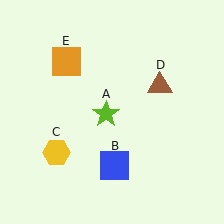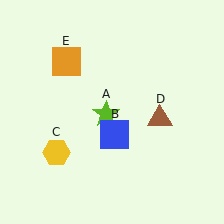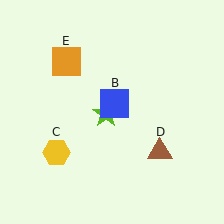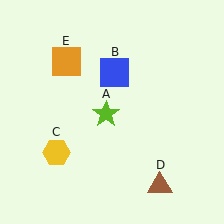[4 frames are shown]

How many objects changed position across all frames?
2 objects changed position: blue square (object B), brown triangle (object D).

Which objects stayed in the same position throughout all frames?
Lime star (object A) and yellow hexagon (object C) and orange square (object E) remained stationary.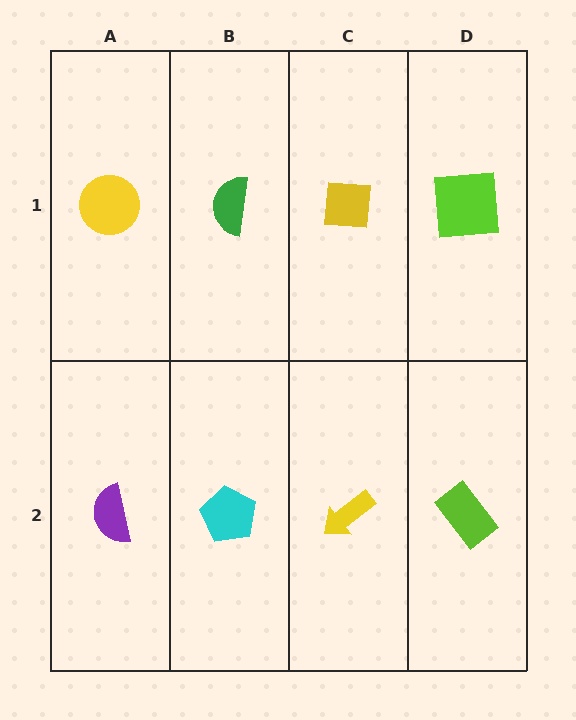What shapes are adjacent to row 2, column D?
A lime square (row 1, column D), a yellow arrow (row 2, column C).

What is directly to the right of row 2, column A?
A cyan pentagon.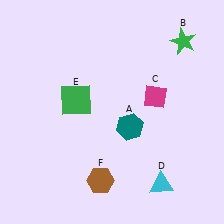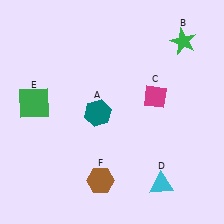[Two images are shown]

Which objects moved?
The objects that moved are: the teal hexagon (A), the green square (E).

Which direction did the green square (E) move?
The green square (E) moved left.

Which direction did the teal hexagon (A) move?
The teal hexagon (A) moved left.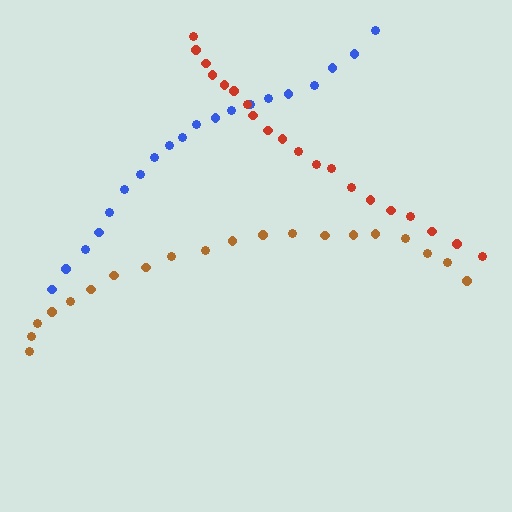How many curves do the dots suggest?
There are 3 distinct paths.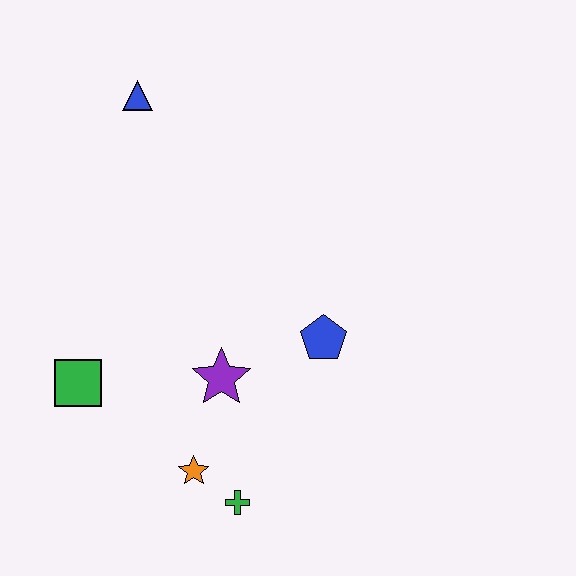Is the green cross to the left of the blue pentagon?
Yes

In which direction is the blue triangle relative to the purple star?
The blue triangle is above the purple star.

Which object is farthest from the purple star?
The blue triangle is farthest from the purple star.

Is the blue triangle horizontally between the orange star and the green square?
Yes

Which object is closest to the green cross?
The orange star is closest to the green cross.